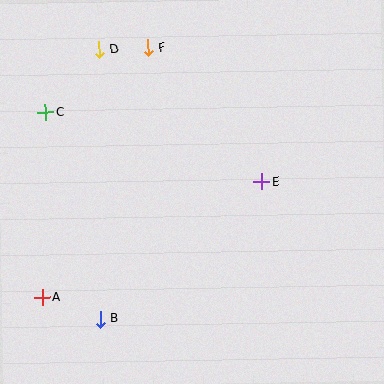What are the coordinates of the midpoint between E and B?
The midpoint between E and B is at (181, 250).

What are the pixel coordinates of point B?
Point B is at (101, 319).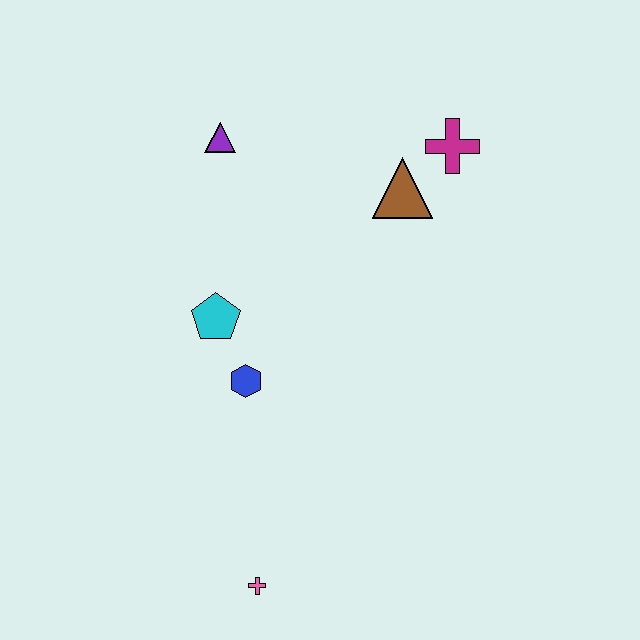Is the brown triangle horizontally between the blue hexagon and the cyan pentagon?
No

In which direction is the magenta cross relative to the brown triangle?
The magenta cross is to the right of the brown triangle.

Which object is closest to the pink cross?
The blue hexagon is closest to the pink cross.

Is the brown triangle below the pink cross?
No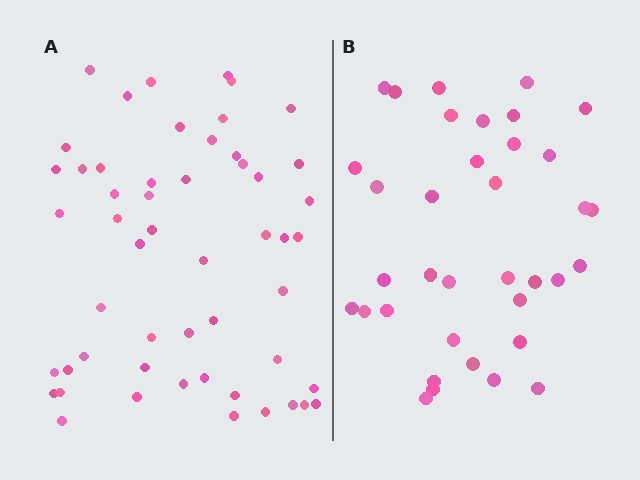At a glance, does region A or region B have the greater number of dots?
Region A (the left region) has more dots.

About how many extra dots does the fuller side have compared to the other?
Region A has approximately 15 more dots than region B.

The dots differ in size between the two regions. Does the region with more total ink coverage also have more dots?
No. Region B has more total ink coverage because its dots are larger, but region A actually contains more individual dots. Total area can be misleading — the number of items is what matters here.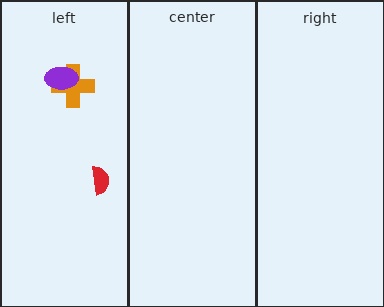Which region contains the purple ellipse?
The left region.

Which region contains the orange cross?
The left region.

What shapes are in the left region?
The red semicircle, the orange cross, the purple ellipse.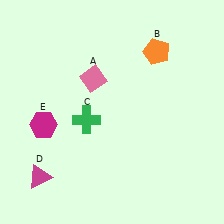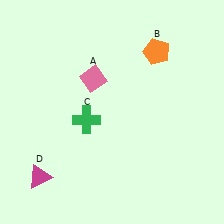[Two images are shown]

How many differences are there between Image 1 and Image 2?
There is 1 difference between the two images.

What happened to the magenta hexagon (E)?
The magenta hexagon (E) was removed in Image 2. It was in the bottom-left area of Image 1.